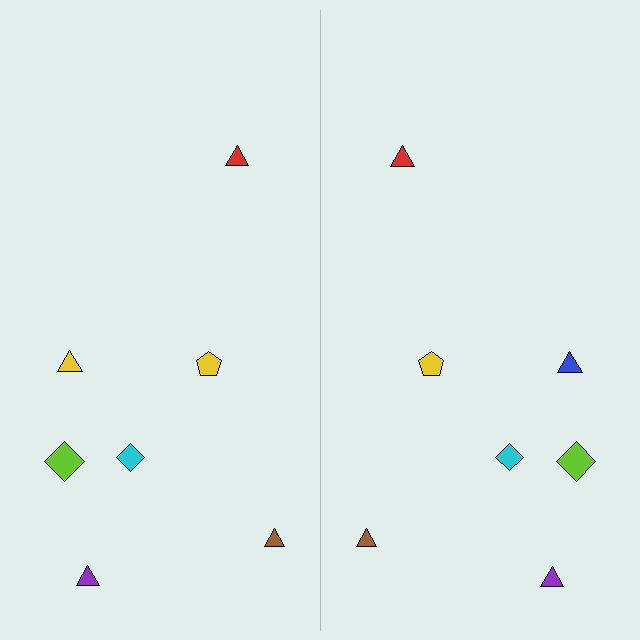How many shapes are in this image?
There are 14 shapes in this image.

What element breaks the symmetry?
The blue triangle on the right side breaks the symmetry — its mirror counterpart is yellow.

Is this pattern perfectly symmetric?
No, the pattern is not perfectly symmetric. The blue triangle on the right side breaks the symmetry — its mirror counterpart is yellow.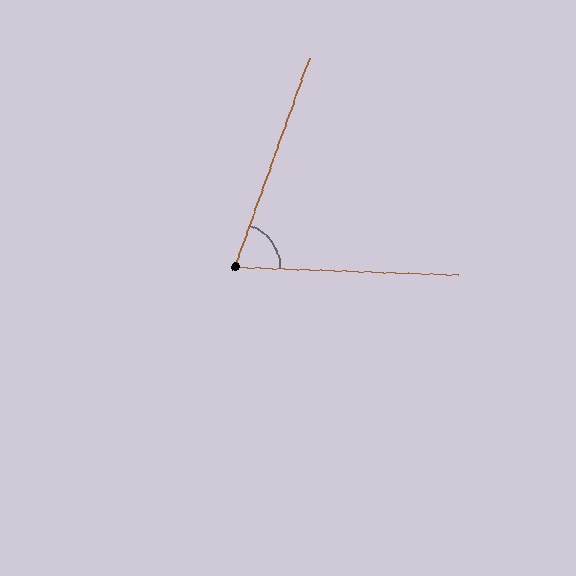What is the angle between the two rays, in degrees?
Approximately 72 degrees.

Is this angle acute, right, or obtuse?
It is acute.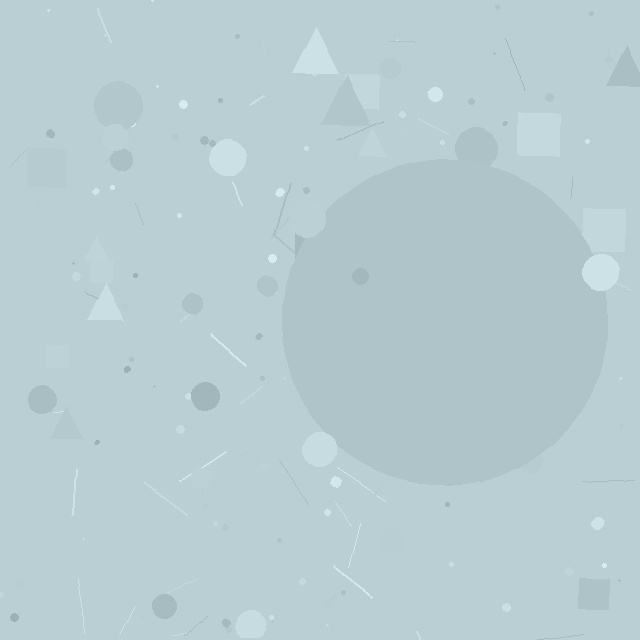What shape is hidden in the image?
A circle is hidden in the image.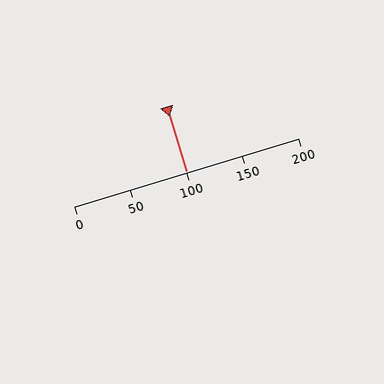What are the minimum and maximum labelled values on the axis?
The axis runs from 0 to 200.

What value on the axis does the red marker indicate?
The marker indicates approximately 100.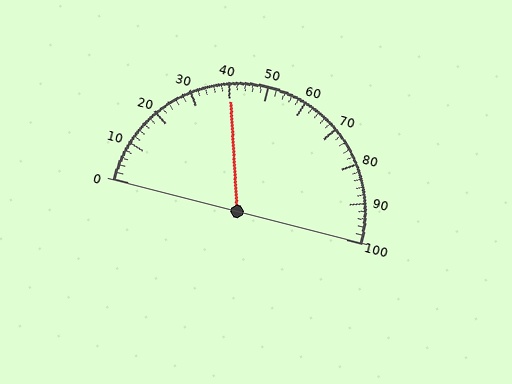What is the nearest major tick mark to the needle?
The nearest major tick mark is 40.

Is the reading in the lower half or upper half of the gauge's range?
The reading is in the lower half of the range (0 to 100).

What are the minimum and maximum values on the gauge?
The gauge ranges from 0 to 100.